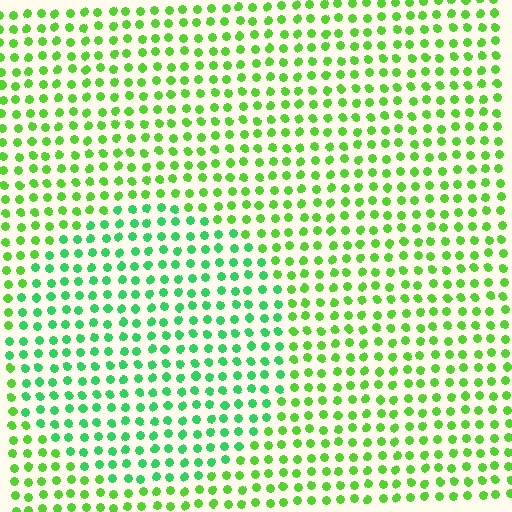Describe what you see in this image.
The image is filled with small lime elements in a uniform arrangement. A circle-shaped region is visible where the elements are tinted to a slightly different hue, forming a subtle color boundary.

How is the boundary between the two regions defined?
The boundary is defined purely by a slight shift in hue (about 32 degrees). Spacing, size, and orientation are identical on both sides.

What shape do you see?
I see a circle.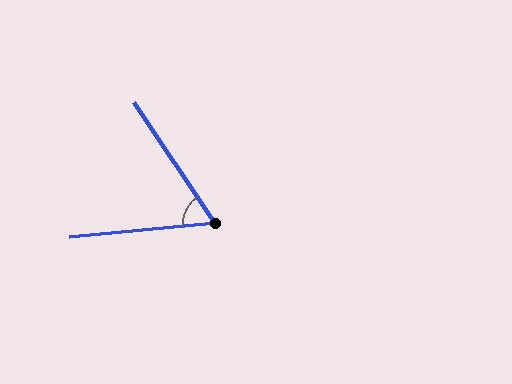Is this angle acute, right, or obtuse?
It is acute.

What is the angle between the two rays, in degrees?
Approximately 62 degrees.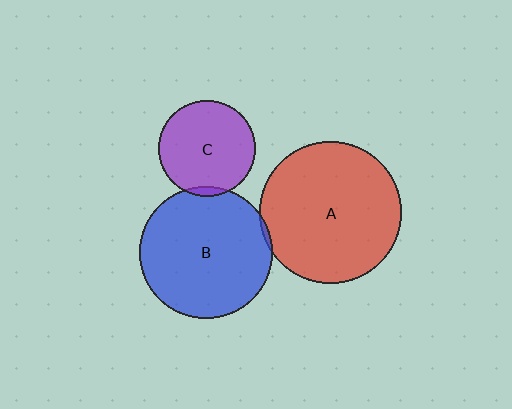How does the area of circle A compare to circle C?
Approximately 2.2 times.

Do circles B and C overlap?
Yes.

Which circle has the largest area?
Circle A (red).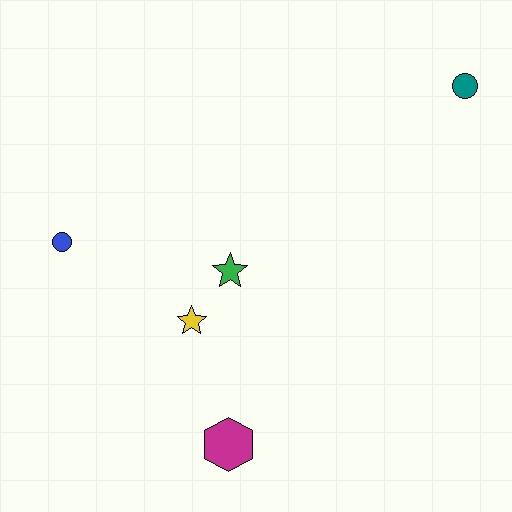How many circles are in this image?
There are 2 circles.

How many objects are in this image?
There are 5 objects.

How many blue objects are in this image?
There is 1 blue object.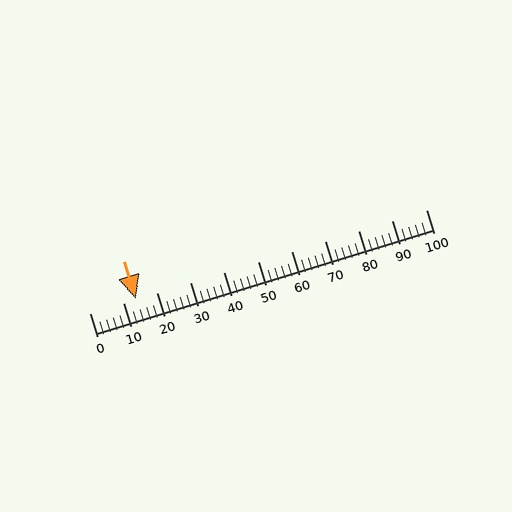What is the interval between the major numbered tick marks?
The major tick marks are spaced 10 units apart.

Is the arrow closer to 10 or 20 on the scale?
The arrow is closer to 10.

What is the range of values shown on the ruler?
The ruler shows values from 0 to 100.